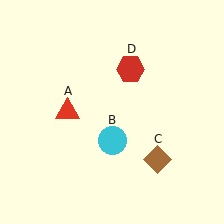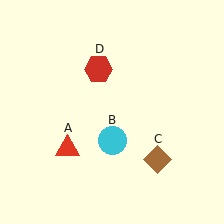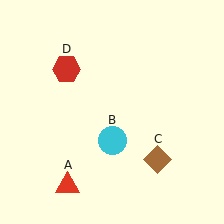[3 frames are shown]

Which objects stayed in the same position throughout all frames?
Cyan circle (object B) and brown diamond (object C) remained stationary.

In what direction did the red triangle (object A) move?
The red triangle (object A) moved down.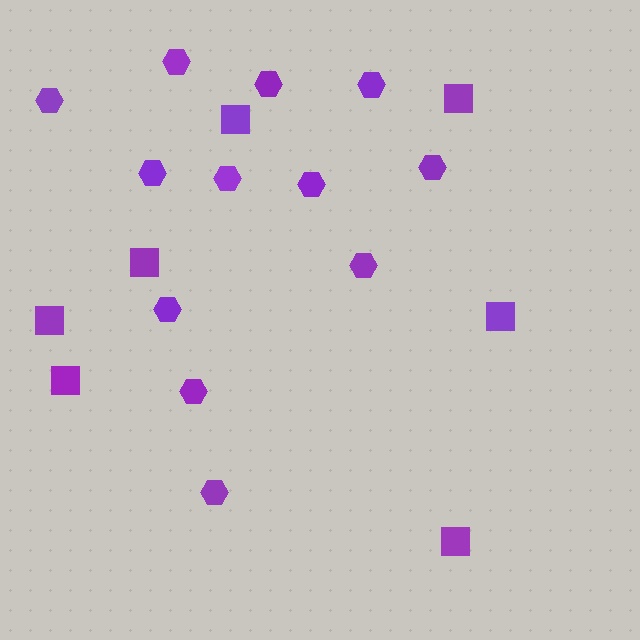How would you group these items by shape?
There are 2 groups: one group of squares (7) and one group of hexagons (12).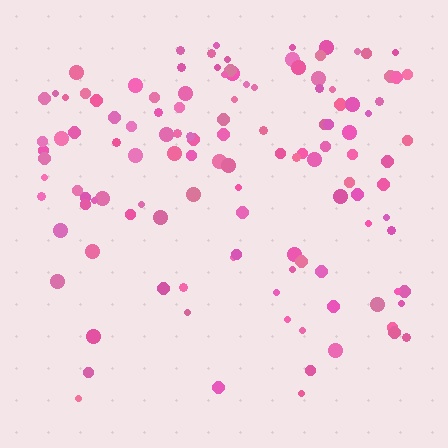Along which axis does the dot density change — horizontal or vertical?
Vertical.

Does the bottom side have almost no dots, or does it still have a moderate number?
Still a moderate number, just noticeably fewer than the top.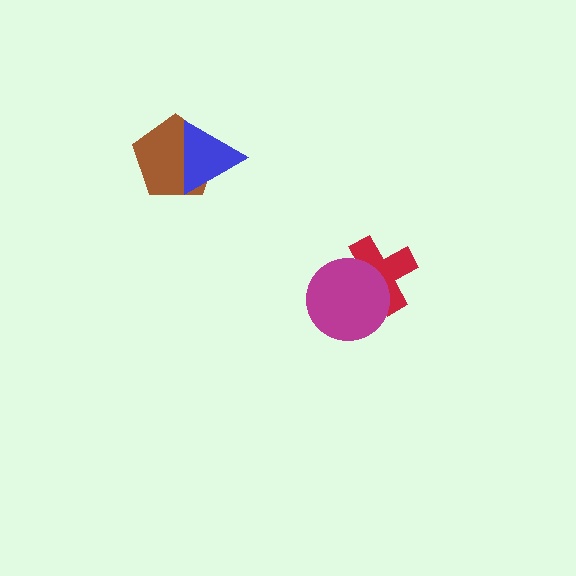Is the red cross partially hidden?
Yes, it is partially covered by another shape.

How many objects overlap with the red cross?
1 object overlaps with the red cross.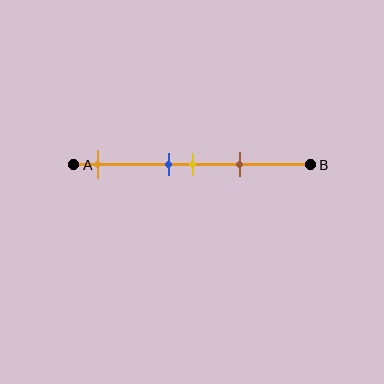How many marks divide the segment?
There are 4 marks dividing the segment.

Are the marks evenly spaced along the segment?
No, the marks are not evenly spaced.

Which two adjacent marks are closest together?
The blue and yellow marks are the closest adjacent pair.